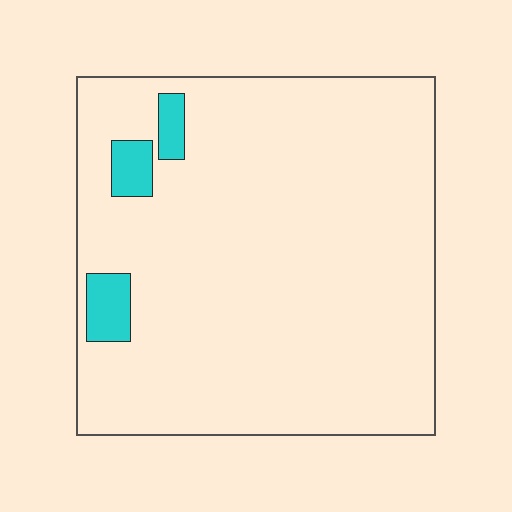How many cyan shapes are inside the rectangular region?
3.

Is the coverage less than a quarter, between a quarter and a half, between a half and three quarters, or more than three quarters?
Less than a quarter.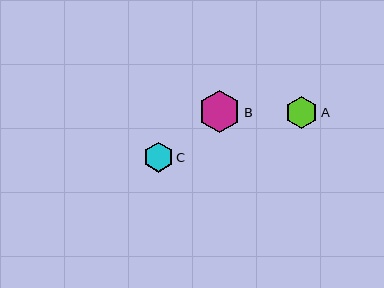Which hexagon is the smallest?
Hexagon C is the smallest with a size of approximately 30 pixels.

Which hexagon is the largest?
Hexagon B is the largest with a size of approximately 42 pixels.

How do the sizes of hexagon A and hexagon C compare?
Hexagon A and hexagon C are approximately the same size.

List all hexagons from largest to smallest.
From largest to smallest: B, A, C.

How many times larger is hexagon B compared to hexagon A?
Hexagon B is approximately 1.3 times the size of hexagon A.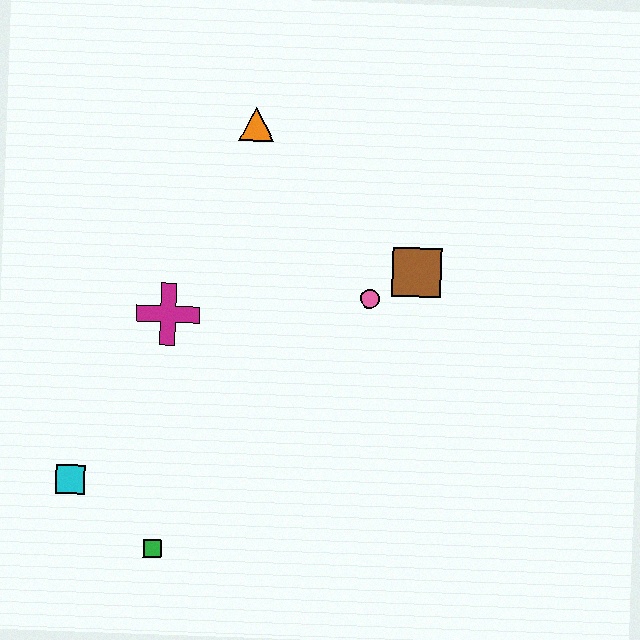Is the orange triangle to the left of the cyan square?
No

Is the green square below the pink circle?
Yes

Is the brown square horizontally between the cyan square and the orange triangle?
No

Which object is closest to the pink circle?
The brown square is closest to the pink circle.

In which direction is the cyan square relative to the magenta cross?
The cyan square is below the magenta cross.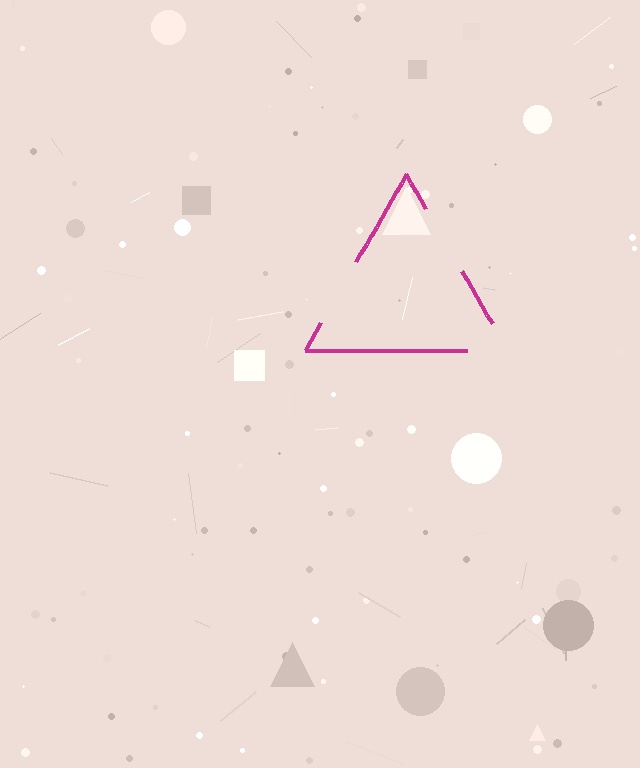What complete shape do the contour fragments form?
The contour fragments form a triangle.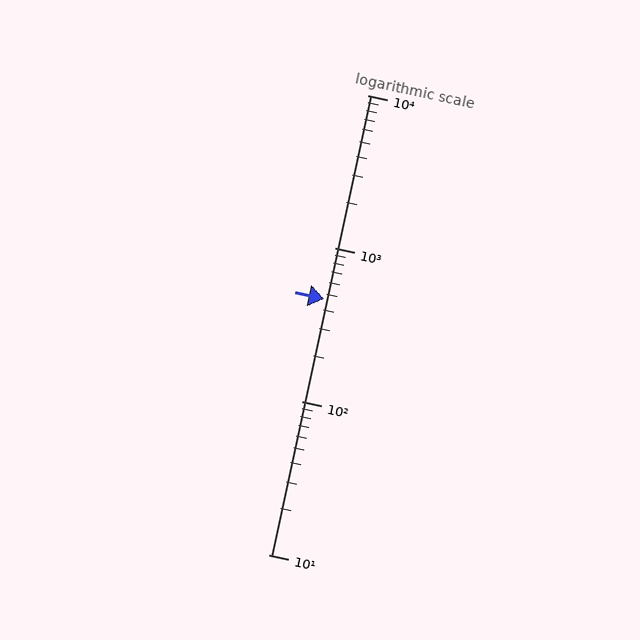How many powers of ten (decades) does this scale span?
The scale spans 3 decades, from 10 to 10000.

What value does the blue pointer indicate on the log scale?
The pointer indicates approximately 470.